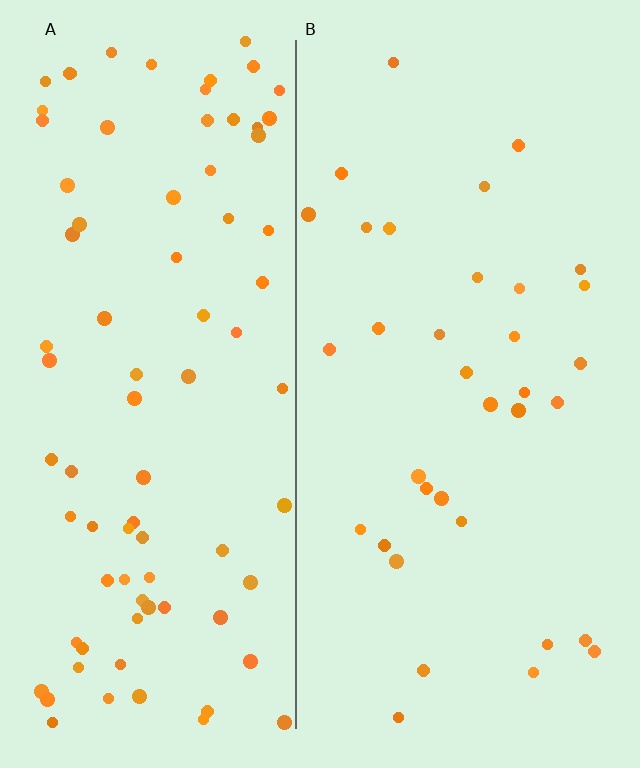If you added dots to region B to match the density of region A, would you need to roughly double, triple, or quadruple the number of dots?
Approximately double.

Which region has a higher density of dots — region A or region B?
A (the left).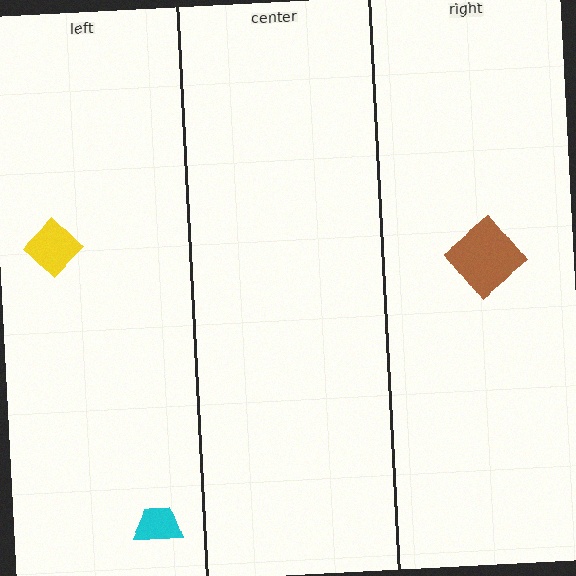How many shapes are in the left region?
2.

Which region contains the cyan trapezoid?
The left region.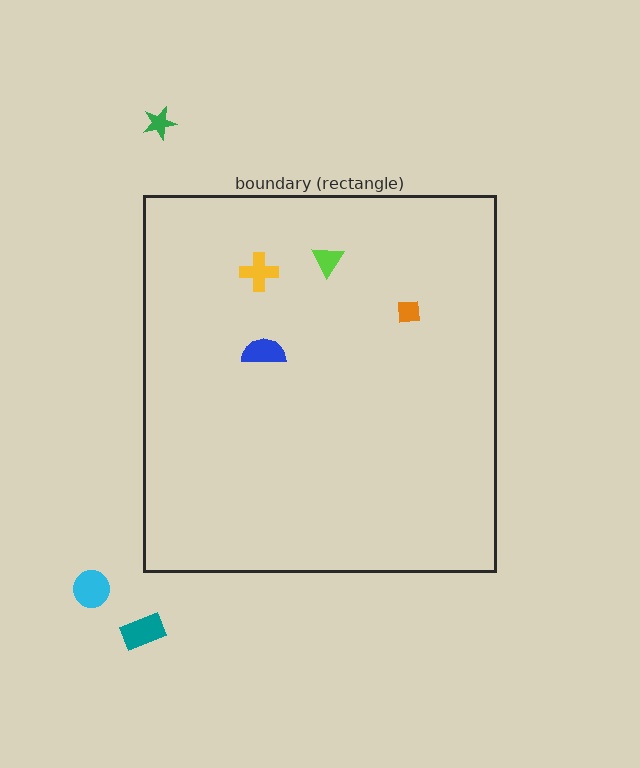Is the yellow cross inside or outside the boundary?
Inside.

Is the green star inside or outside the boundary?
Outside.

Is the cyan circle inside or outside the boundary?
Outside.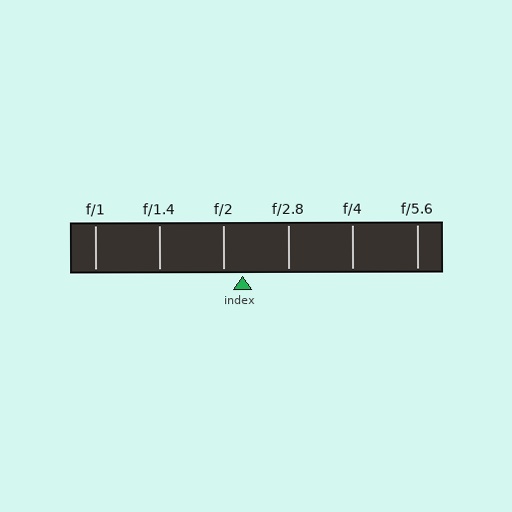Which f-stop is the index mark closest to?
The index mark is closest to f/2.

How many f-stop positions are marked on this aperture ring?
There are 6 f-stop positions marked.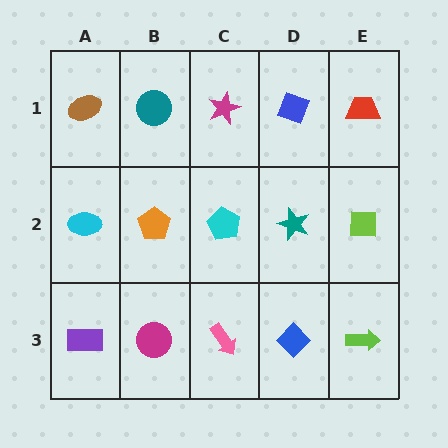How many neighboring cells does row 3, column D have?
3.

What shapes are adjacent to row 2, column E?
A red trapezoid (row 1, column E), a lime arrow (row 3, column E), a teal star (row 2, column D).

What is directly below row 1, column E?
A lime square.